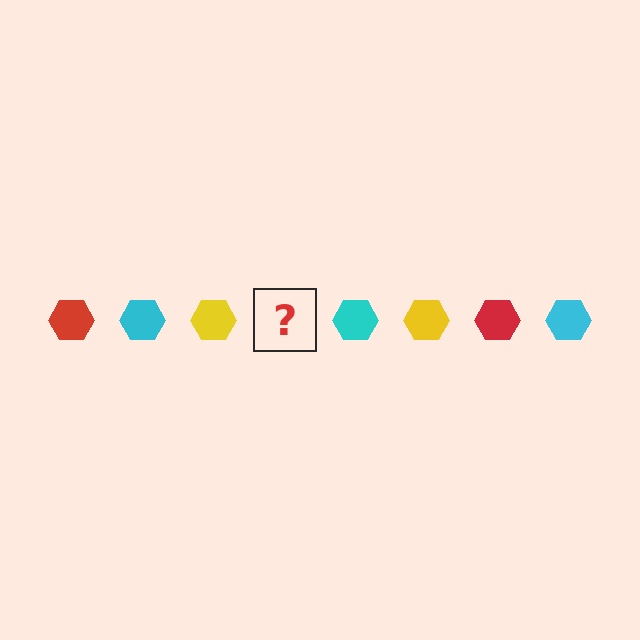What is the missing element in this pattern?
The missing element is a red hexagon.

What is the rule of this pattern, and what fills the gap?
The rule is that the pattern cycles through red, cyan, yellow hexagons. The gap should be filled with a red hexagon.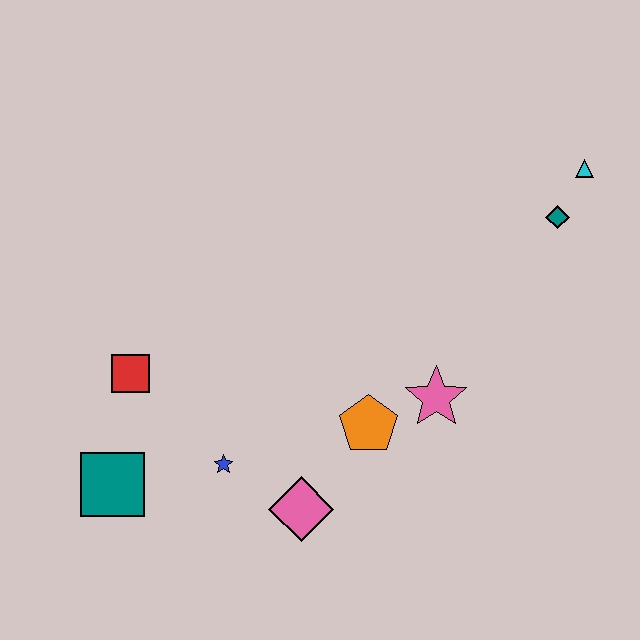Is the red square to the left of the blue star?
Yes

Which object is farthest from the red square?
The cyan triangle is farthest from the red square.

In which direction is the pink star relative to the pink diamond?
The pink star is to the right of the pink diamond.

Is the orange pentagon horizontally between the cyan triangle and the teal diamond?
No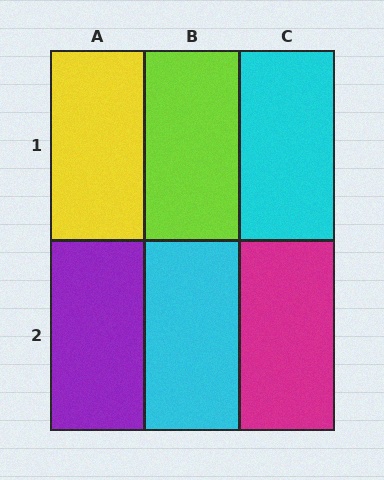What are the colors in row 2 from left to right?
Purple, cyan, magenta.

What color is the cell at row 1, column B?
Lime.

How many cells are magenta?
1 cell is magenta.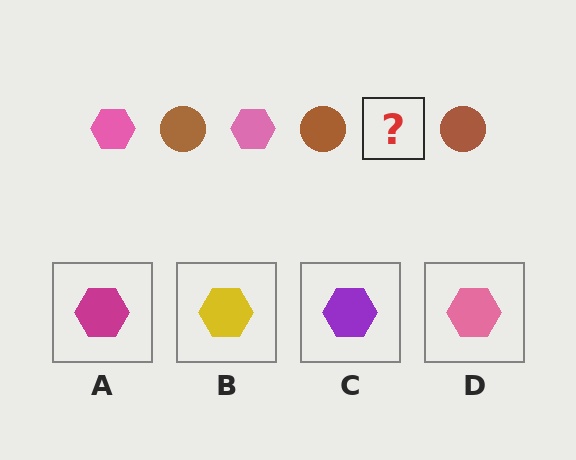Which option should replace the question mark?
Option D.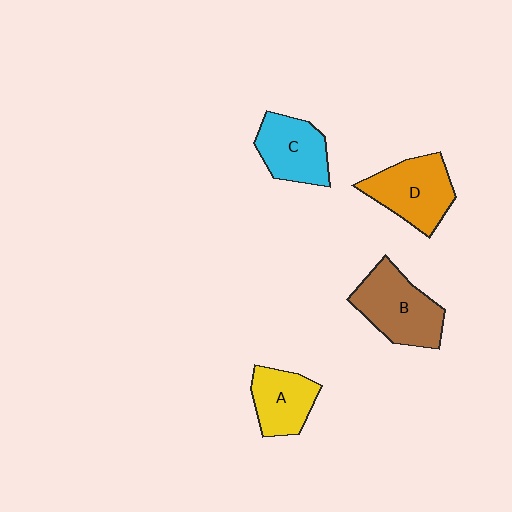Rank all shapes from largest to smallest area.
From largest to smallest: B (brown), D (orange), C (cyan), A (yellow).